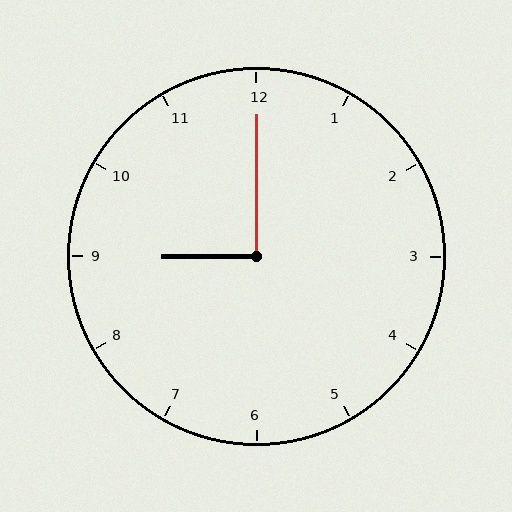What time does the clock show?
9:00.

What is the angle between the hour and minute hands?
Approximately 90 degrees.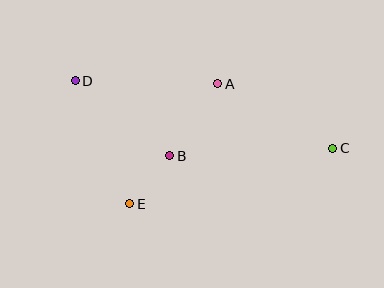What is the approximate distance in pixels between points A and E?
The distance between A and E is approximately 149 pixels.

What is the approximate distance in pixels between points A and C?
The distance between A and C is approximately 132 pixels.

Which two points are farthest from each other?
Points C and D are farthest from each other.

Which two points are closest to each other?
Points B and E are closest to each other.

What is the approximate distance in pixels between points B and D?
The distance between B and D is approximately 120 pixels.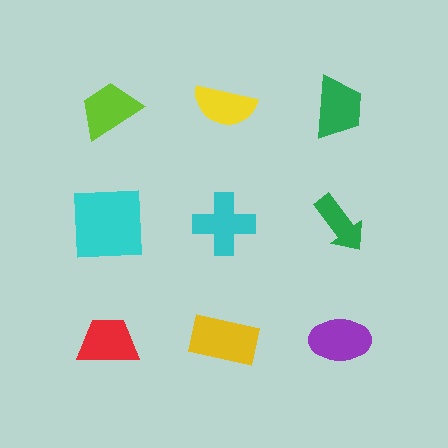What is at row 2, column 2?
A cyan cross.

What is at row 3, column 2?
A yellow rectangle.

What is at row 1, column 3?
A green trapezoid.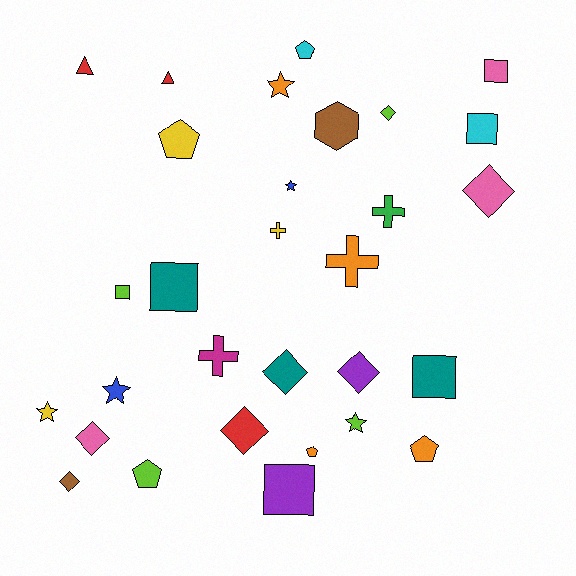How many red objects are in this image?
There are 3 red objects.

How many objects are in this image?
There are 30 objects.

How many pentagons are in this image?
There are 5 pentagons.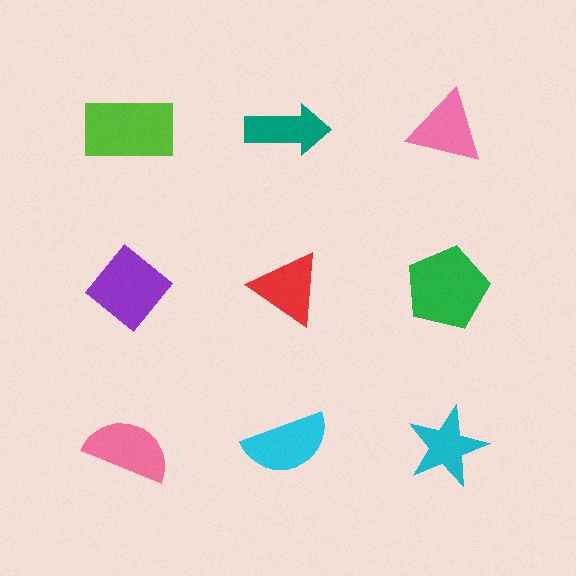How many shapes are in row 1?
3 shapes.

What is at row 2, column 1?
A purple diamond.